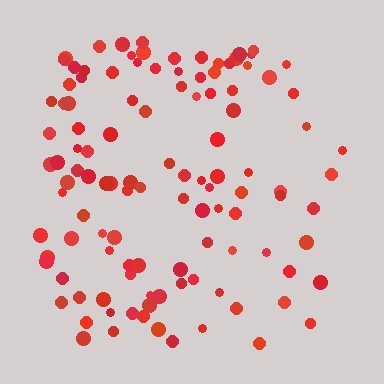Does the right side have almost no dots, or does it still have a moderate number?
Still a moderate number, just noticeably fewer than the left.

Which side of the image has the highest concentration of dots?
The left.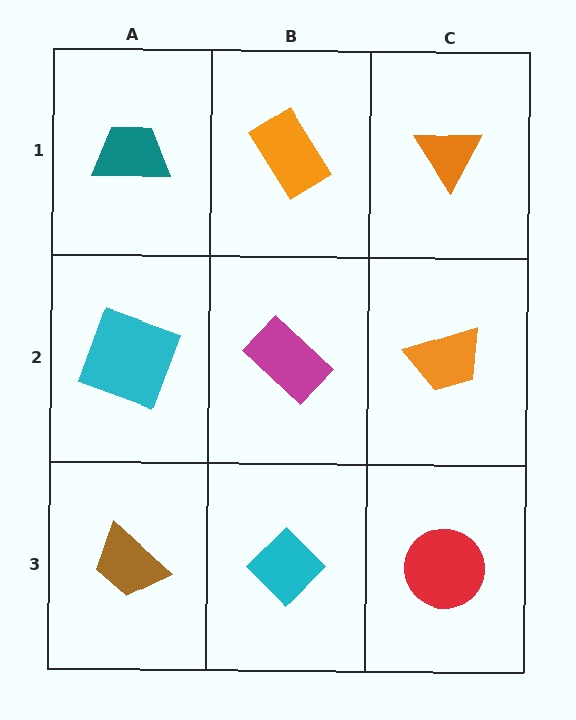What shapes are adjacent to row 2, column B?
An orange rectangle (row 1, column B), a cyan diamond (row 3, column B), a cyan square (row 2, column A), an orange trapezoid (row 2, column C).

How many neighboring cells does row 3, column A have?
2.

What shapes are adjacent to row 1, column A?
A cyan square (row 2, column A), an orange rectangle (row 1, column B).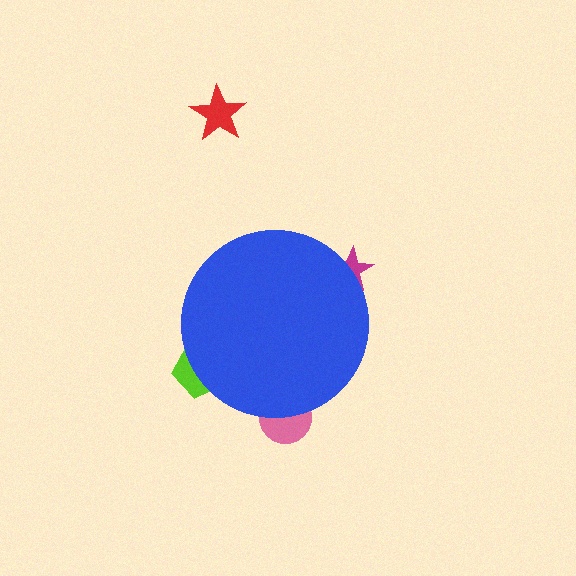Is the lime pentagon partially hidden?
Yes, the lime pentagon is partially hidden behind the blue circle.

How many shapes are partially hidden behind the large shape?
3 shapes are partially hidden.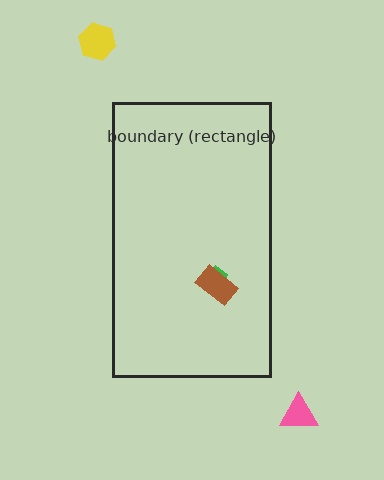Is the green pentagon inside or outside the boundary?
Inside.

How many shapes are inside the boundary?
2 inside, 2 outside.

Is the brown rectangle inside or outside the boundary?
Inside.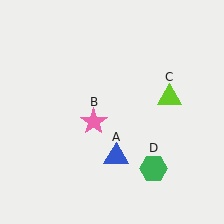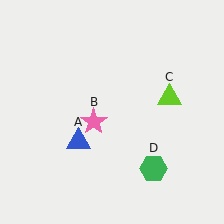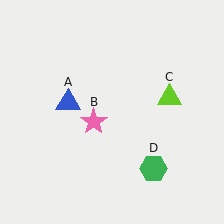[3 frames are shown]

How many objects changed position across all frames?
1 object changed position: blue triangle (object A).